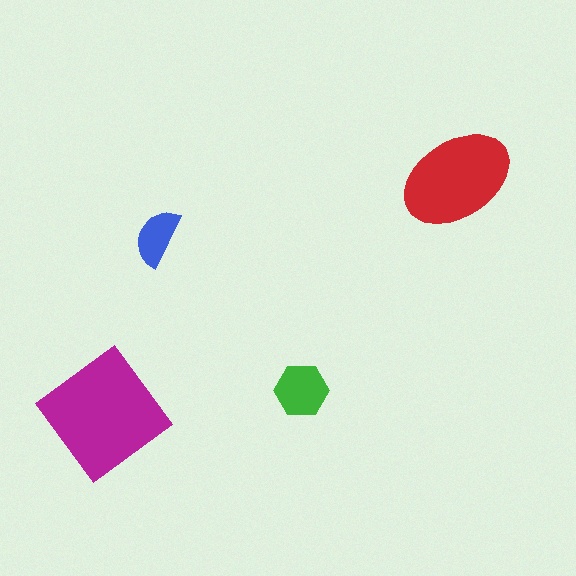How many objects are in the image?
There are 4 objects in the image.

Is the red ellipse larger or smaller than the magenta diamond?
Smaller.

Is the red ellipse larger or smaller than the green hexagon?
Larger.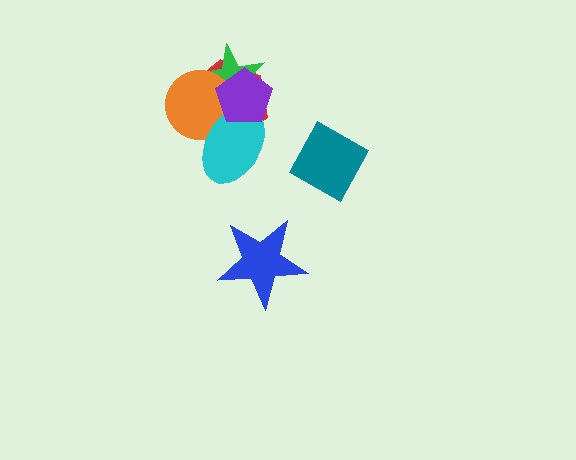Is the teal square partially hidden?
No, no other shape covers it.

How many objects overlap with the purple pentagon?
4 objects overlap with the purple pentagon.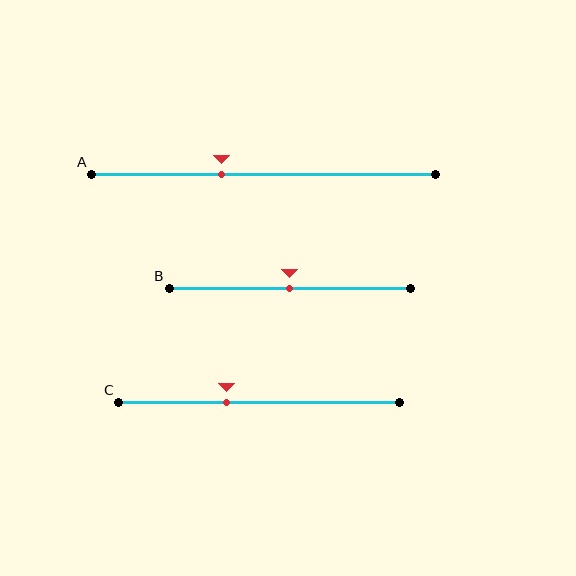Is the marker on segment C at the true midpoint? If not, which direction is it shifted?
No, the marker on segment C is shifted to the left by about 12% of the segment length.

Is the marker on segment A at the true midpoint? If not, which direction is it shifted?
No, the marker on segment A is shifted to the left by about 12% of the segment length.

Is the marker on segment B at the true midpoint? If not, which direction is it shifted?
Yes, the marker on segment B is at the true midpoint.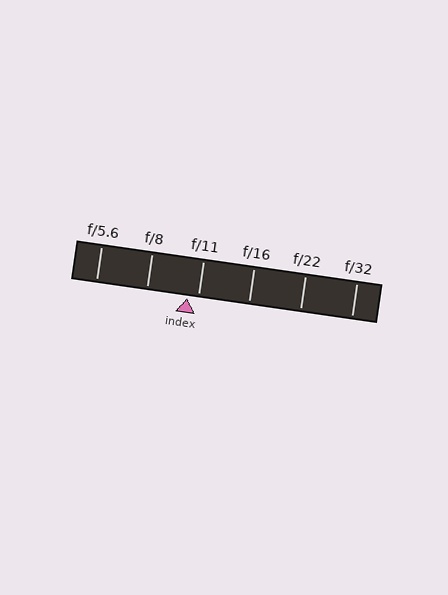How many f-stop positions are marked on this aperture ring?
There are 6 f-stop positions marked.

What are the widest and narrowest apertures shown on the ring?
The widest aperture shown is f/5.6 and the narrowest is f/32.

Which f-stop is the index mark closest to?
The index mark is closest to f/11.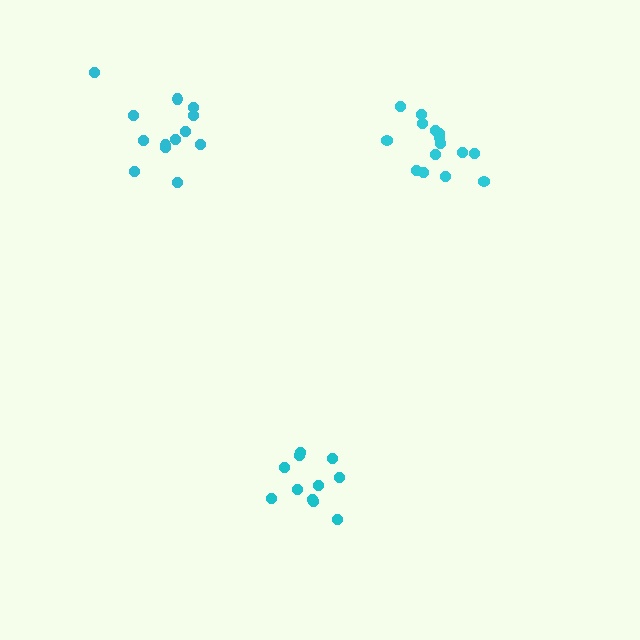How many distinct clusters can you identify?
There are 3 distinct clusters.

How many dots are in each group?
Group 1: 11 dots, Group 2: 15 dots, Group 3: 13 dots (39 total).